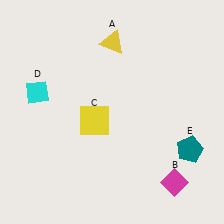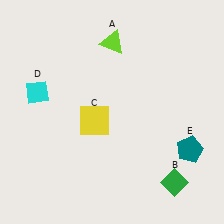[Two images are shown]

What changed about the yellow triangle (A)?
In Image 1, A is yellow. In Image 2, it changed to lime.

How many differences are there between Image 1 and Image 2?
There are 2 differences between the two images.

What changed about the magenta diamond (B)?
In Image 1, B is magenta. In Image 2, it changed to green.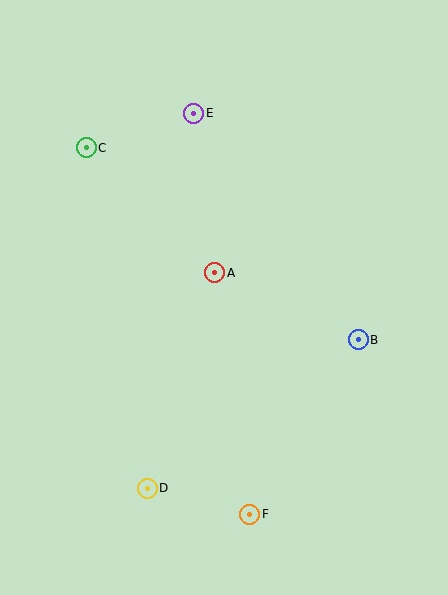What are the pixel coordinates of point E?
Point E is at (194, 113).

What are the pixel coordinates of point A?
Point A is at (215, 273).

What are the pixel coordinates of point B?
Point B is at (358, 340).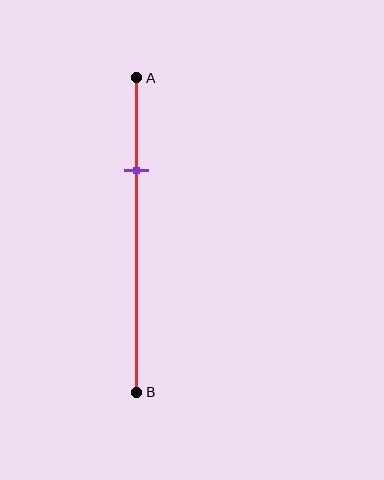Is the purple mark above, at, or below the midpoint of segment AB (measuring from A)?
The purple mark is above the midpoint of segment AB.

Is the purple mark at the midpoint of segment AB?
No, the mark is at about 30% from A, not at the 50% midpoint.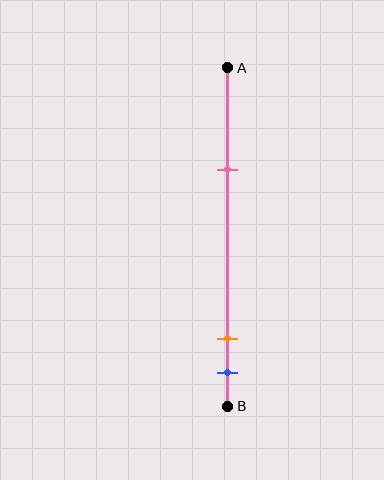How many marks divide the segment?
There are 3 marks dividing the segment.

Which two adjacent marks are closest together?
The orange and blue marks are the closest adjacent pair.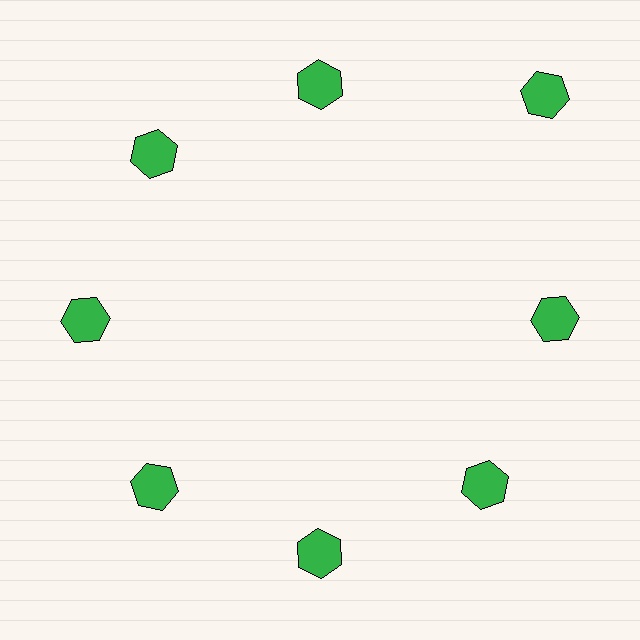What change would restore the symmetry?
The symmetry would be restored by moving it inward, back onto the ring so that all 8 hexagons sit at equal angles and equal distance from the center.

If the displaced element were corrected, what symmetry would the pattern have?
It would have 8-fold rotational symmetry — the pattern would map onto itself every 45 degrees.